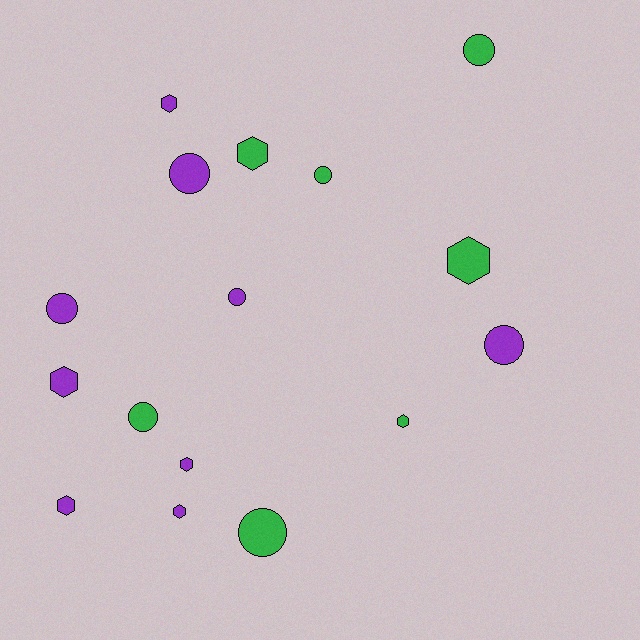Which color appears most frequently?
Purple, with 9 objects.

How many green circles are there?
There are 4 green circles.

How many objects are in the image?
There are 16 objects.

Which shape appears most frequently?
Circle, with 8 objects.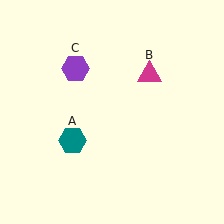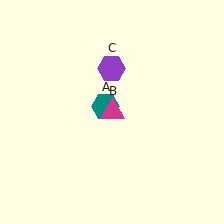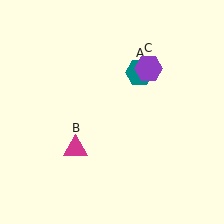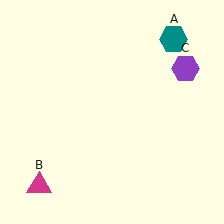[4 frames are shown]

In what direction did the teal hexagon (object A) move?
The teal hexagon (object A) moved up and to the right.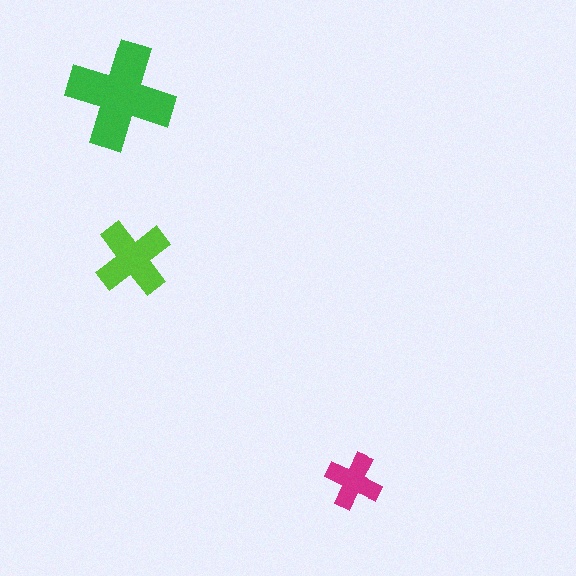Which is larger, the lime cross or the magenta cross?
The lime one.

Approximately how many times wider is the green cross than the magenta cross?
About 2 times wider.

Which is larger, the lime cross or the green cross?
The green one.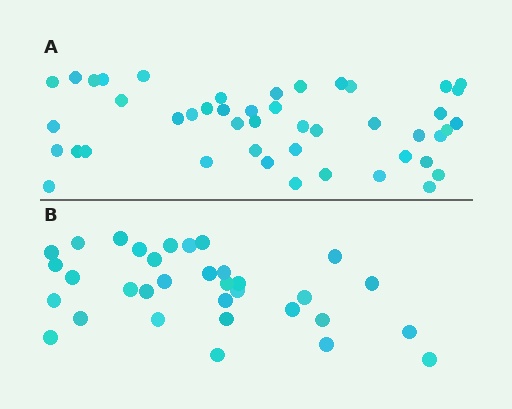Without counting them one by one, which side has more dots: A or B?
Region A (the top region) has more dots.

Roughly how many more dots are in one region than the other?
Region A has approximately 15 more dots than region B.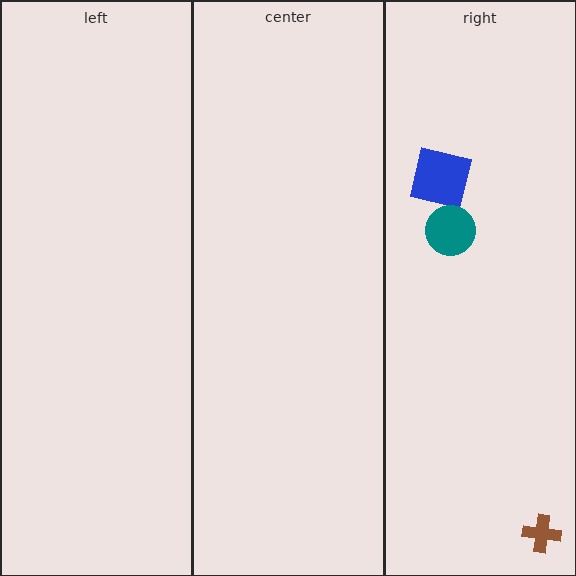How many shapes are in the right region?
3.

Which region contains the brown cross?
The right region.